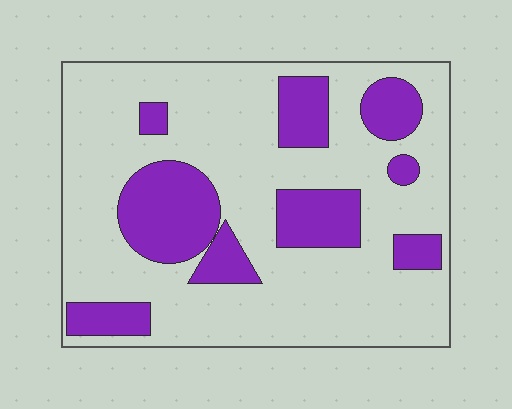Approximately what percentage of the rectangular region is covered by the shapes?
Approximately 25%.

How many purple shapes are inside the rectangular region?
9.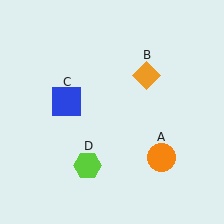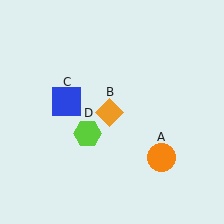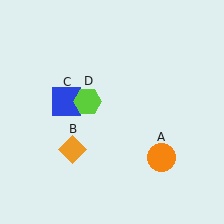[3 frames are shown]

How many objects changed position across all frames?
2 objects changed position: orange diamond (object B), lime hexagon (object D).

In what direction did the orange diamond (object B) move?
The orange diamond (object B) moved down and to the left.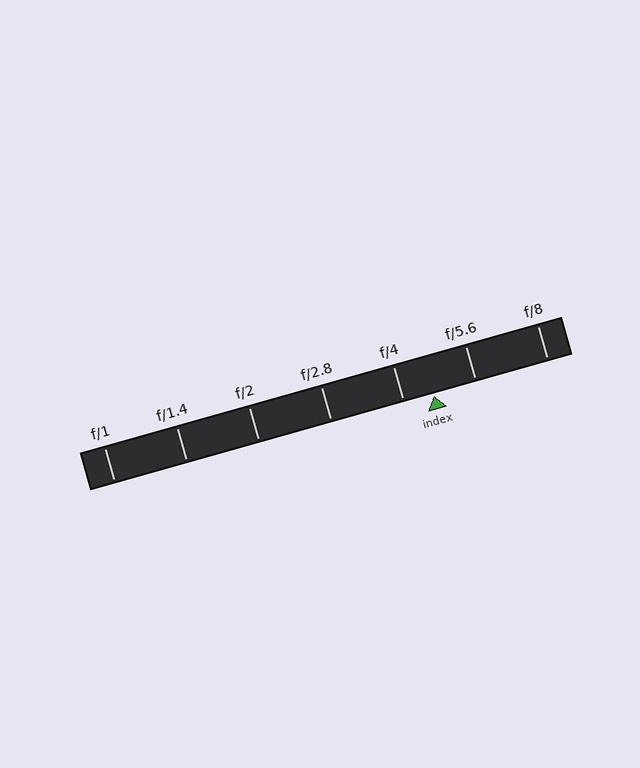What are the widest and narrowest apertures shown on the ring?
The widest aperture shown is f/1 and the narrowest is f/8.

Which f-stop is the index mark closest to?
The index mark is closest to f/4.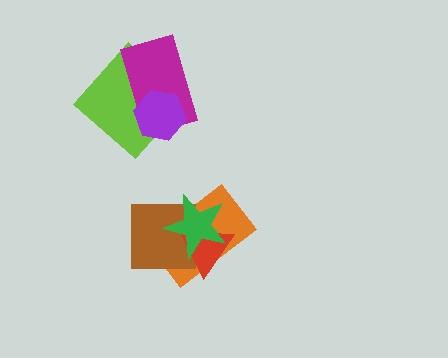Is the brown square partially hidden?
Yes, it is partially covered by another shape.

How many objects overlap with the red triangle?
3 objects overlap with the red triangle.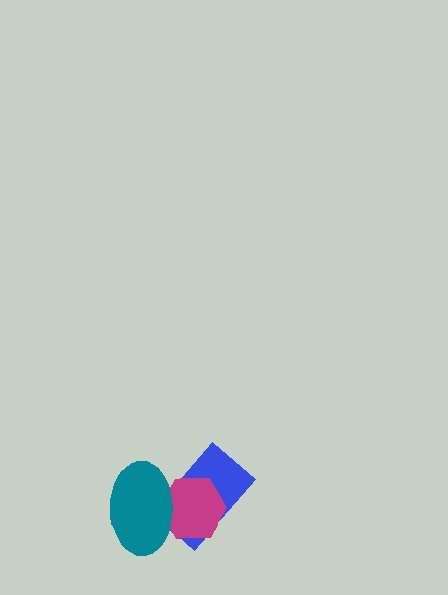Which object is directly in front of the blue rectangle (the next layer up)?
The magenta hexagon is directly in front of the blue rectangle.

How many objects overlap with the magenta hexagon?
2 objects overlap with the magenta hexagon.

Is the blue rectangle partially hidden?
Yes, it is partially covered by another shape.